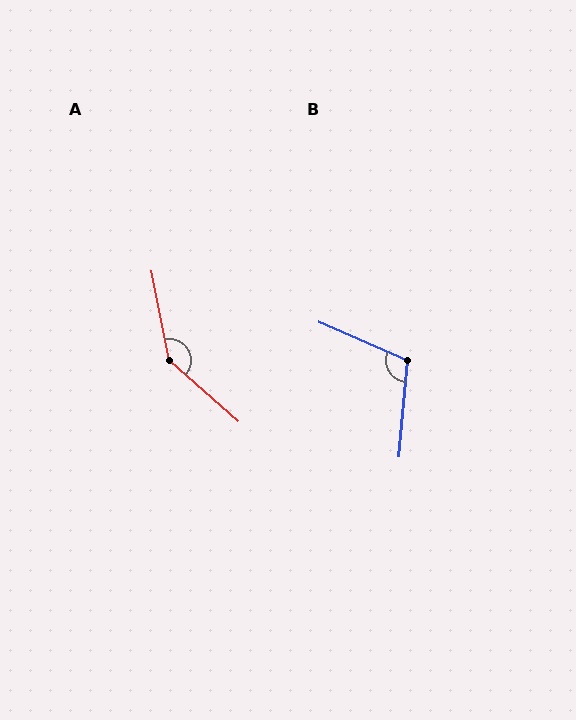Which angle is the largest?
A, at approximately 143 degrees.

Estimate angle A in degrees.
Approximately 143 degrees.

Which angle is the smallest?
B, at approximately 109 degrees.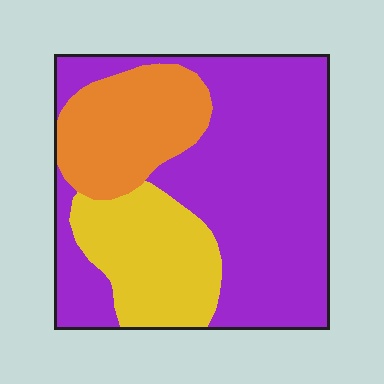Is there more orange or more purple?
Purple.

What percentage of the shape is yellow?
Yellow takes up about one fifth (1/5) of the shape.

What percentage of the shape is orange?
Orange takes up less than a quarter of the shape.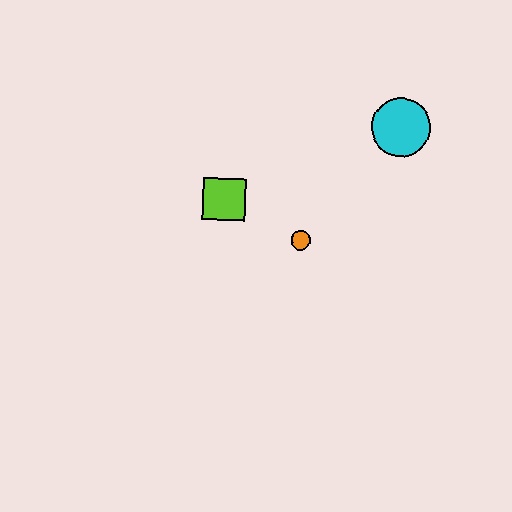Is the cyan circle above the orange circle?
Yes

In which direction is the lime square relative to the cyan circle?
The lime square is to the left of the cyan circle.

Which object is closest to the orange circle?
The lime square is closest to the orange circle.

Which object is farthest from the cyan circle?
The lime square is farthest from the cyan circle.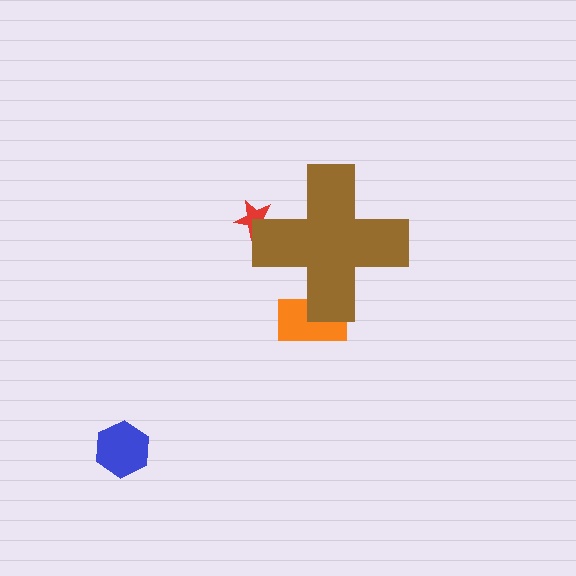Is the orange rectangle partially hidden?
Yes, the orange rectangle is partially hidden behind the brown cross.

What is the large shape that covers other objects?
A brown cross.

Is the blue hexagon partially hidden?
No, the blue hexagon is fully visible.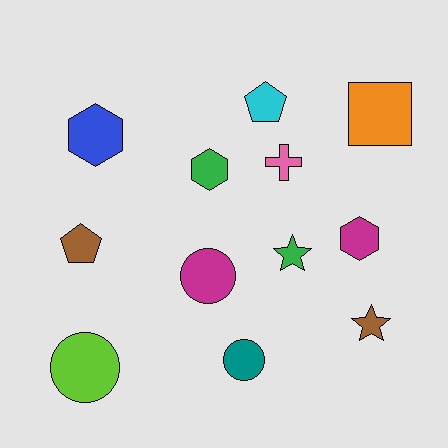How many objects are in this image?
There are 12 objects.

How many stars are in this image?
There are 2 stars.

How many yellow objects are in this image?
There are no yellow objects.